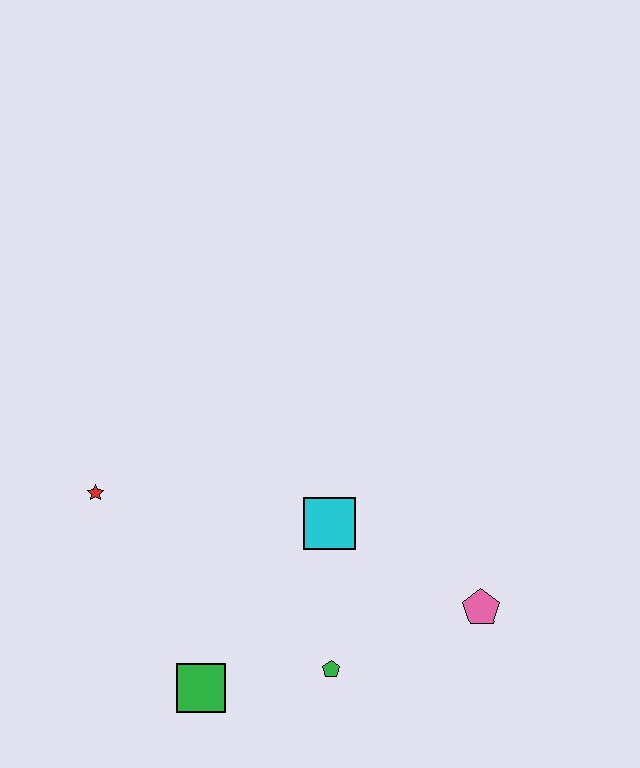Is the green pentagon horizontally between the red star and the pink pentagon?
Yes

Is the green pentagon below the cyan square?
Yes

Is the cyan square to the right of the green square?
Yes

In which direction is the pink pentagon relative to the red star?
The pink pentagon is to the right of the red star.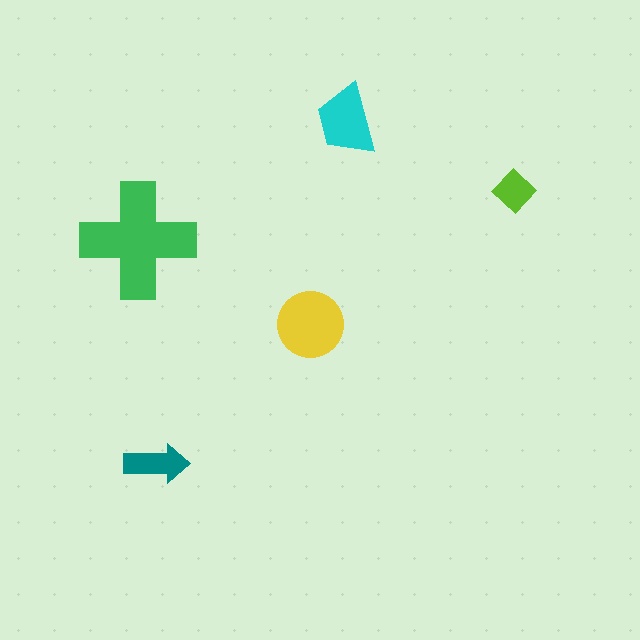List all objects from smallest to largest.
The lime diamond, the teal arrow, the cyan trapezoid, the yellow circle, the green cross.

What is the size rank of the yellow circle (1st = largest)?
2nd.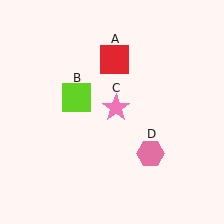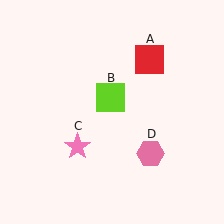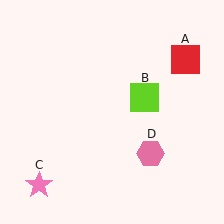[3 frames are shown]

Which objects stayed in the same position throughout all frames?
Pink hexagon (object D) remained stationary.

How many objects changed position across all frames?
3 objects changed position: red square (object A), lime square (object B), pink star (object C).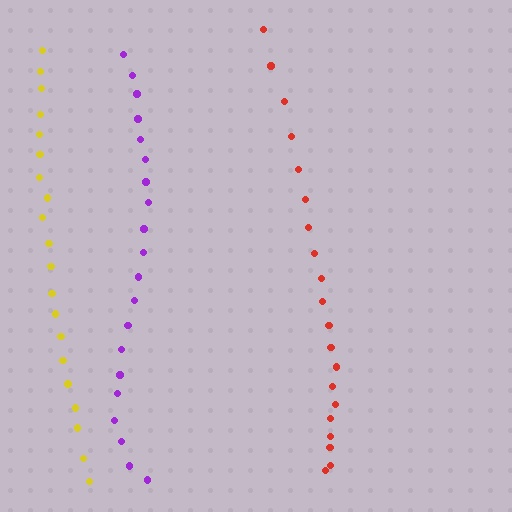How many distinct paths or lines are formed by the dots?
There are 3 distinct paths.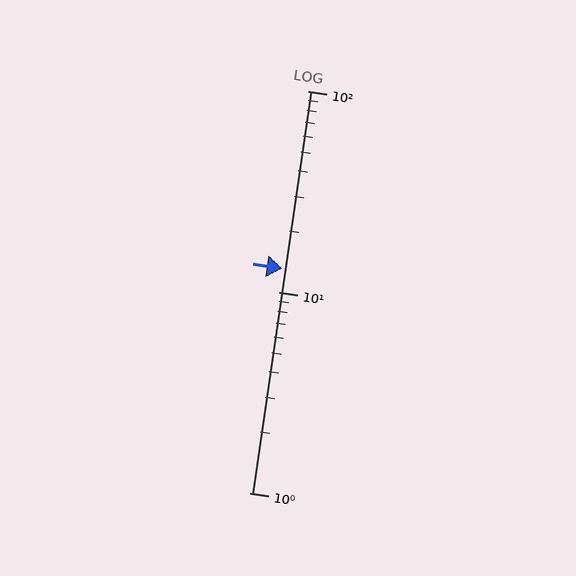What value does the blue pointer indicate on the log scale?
The pointer indicates approximately 13.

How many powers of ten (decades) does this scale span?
The scale spans 2 decades, from 1 to 100.